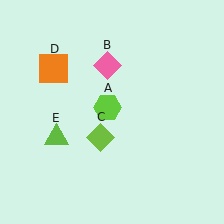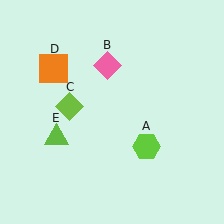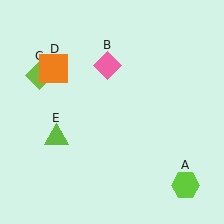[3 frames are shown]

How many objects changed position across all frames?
2 objects changed position: lime hexagon (object A), lime diamond (object C).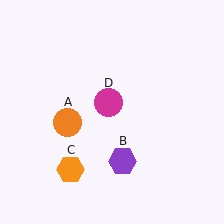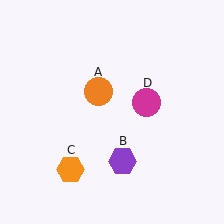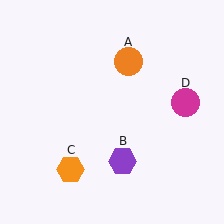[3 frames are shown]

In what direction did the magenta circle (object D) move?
The magenta circle (object D) moved right.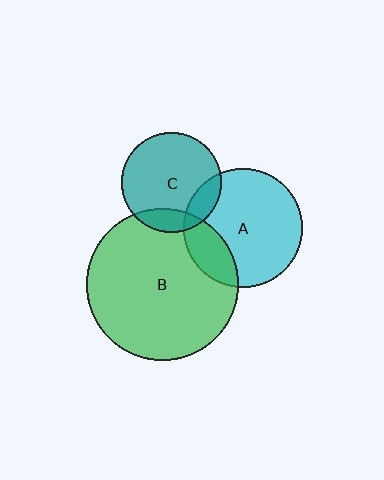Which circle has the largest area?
Circle B (green).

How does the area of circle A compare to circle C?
Approximately 1.4 times.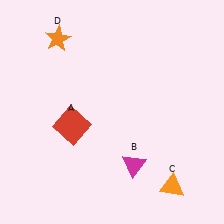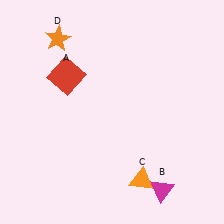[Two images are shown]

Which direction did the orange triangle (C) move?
The orange triangle (C) moved left.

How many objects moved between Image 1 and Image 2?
3 objects moved between the two images.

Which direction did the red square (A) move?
The red square (A) moved up.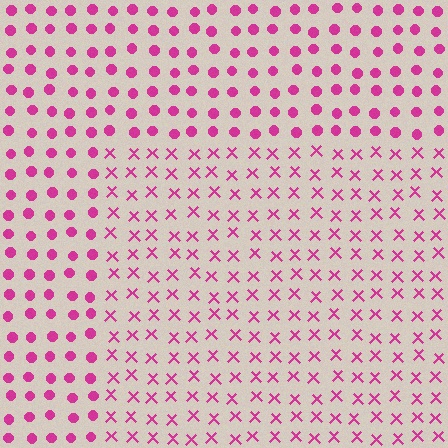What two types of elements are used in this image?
The image uses X marks inside the rectangle region and circles outside it.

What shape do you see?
I see a rectangle.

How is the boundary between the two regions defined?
The boundary is defined by a change in element shape: X marks inside vs. circles outside. All elements share the same color and spacing.